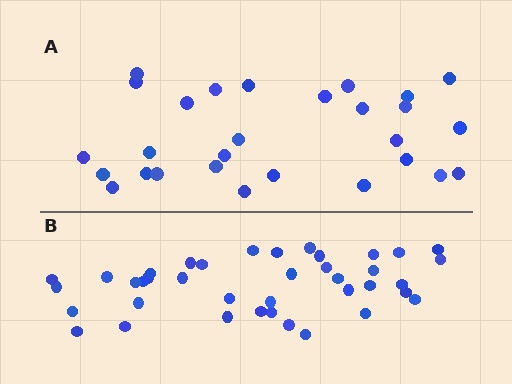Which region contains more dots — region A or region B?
Region B (the bottom region) has more dots.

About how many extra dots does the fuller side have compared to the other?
Region B has roughly 12 or so more dots than region A.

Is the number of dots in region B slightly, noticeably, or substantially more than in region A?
Region B has noticeably more, but not dramatically so. The ratio is roughly 1.4 to 1.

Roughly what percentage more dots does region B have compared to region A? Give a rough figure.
About 40% more.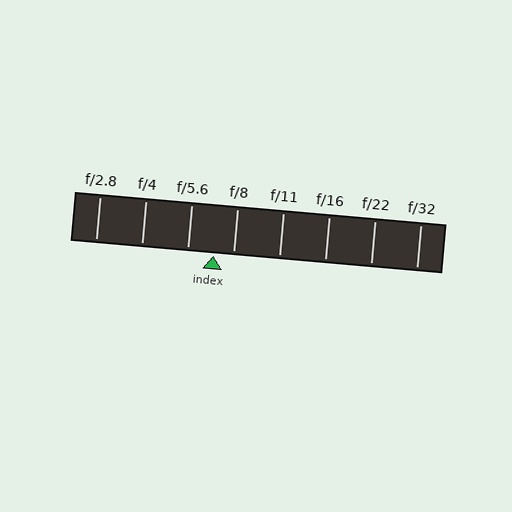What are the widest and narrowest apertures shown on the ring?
The widest aperture shown is f/2.8 and the narrowest is f/32.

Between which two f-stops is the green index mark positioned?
The index mark is between f/5.6 and f/8.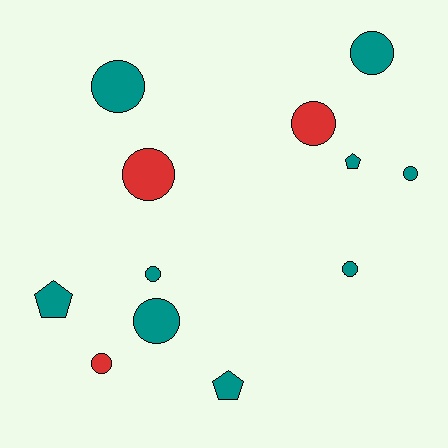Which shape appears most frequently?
Circle, with 9 objects.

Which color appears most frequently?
Teal, with 9 objects.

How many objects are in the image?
There are 12 objects.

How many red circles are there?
There are 3 red circles.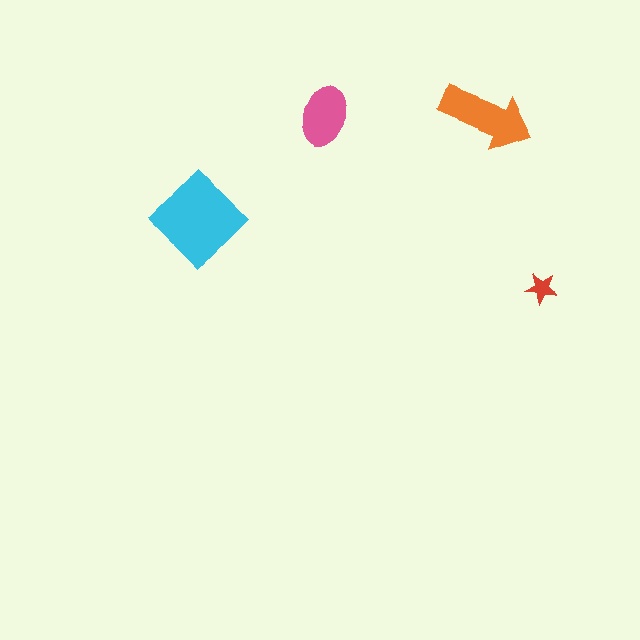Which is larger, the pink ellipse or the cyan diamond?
The cyan diamond.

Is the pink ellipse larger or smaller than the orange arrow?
Smaller.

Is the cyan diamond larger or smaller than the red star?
Larger.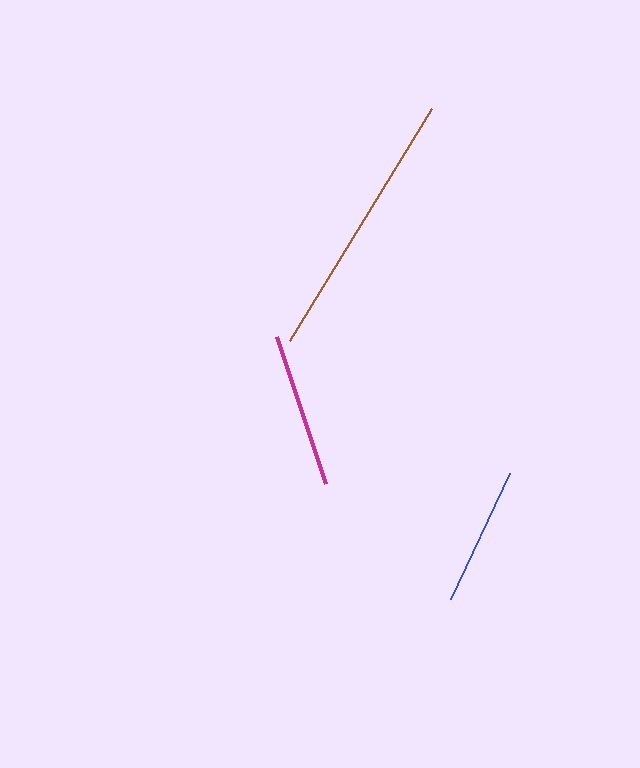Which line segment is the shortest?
The blue line is the shortest at approximately 140 pixels.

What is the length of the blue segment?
The blue segment is approximately 140 pixels long.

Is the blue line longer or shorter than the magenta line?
The magenta line is longer than the blue line.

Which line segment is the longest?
The brown line is the longest at approximately 272 pixels.